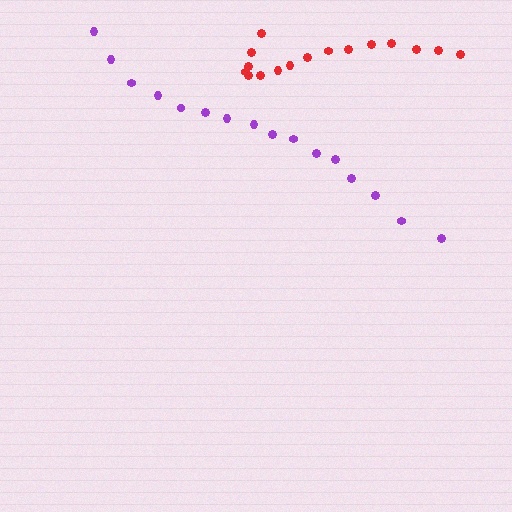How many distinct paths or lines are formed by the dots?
There are 2 distinct paths.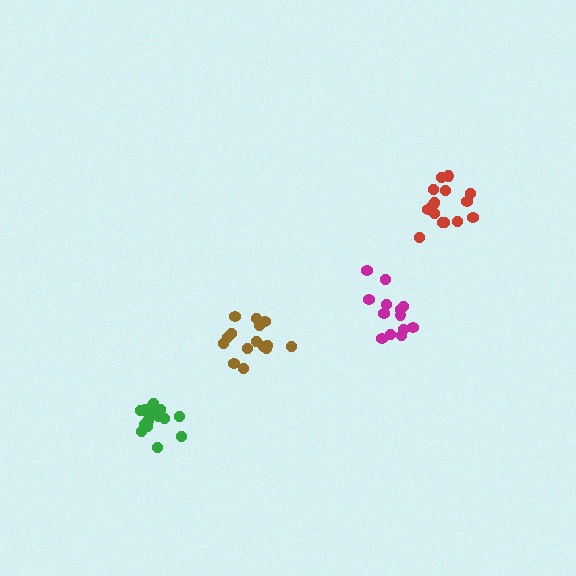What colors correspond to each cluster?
The clusters are colored: green, brown, magenta, red.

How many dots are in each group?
Group 1: 16 dots, Group 2: 15 dots, Group 3: 13 dots, Group 4: 16 dots (60 total).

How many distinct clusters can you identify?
There are 4 distinct clusters.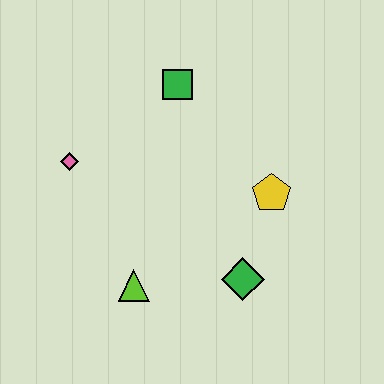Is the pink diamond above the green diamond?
Yes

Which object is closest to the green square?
The pink diamond is closest to the green square.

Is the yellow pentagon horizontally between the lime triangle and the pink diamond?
No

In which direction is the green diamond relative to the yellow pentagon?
The green diamond is below the yellow pentagon.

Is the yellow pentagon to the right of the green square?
Yes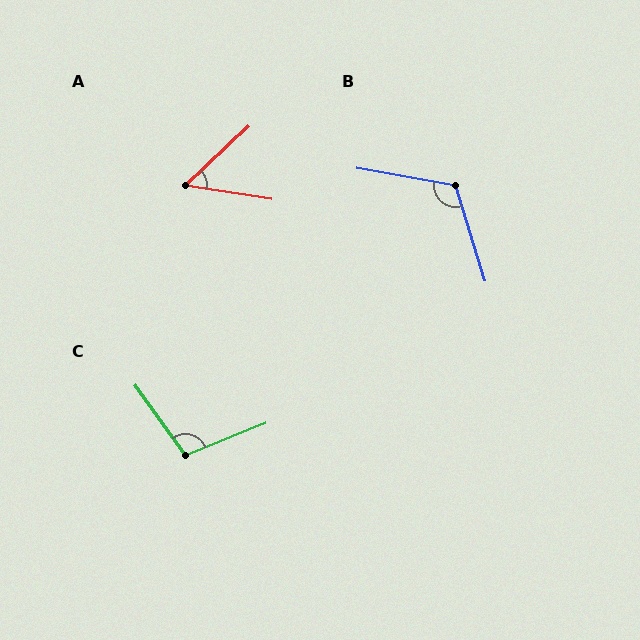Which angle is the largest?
B, at approximately 117 degrees.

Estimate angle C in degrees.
Approximately 104 degrees.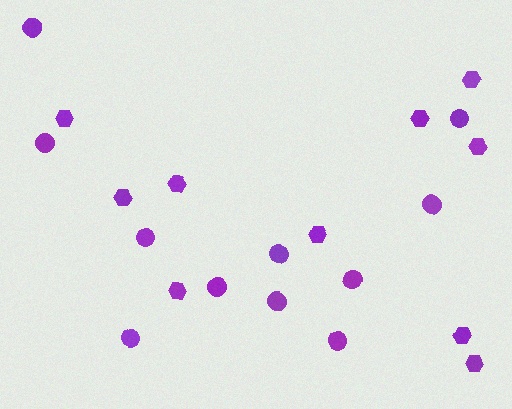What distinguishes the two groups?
There are 2 groups: one group of circles (11) and one group of hexagons (10).